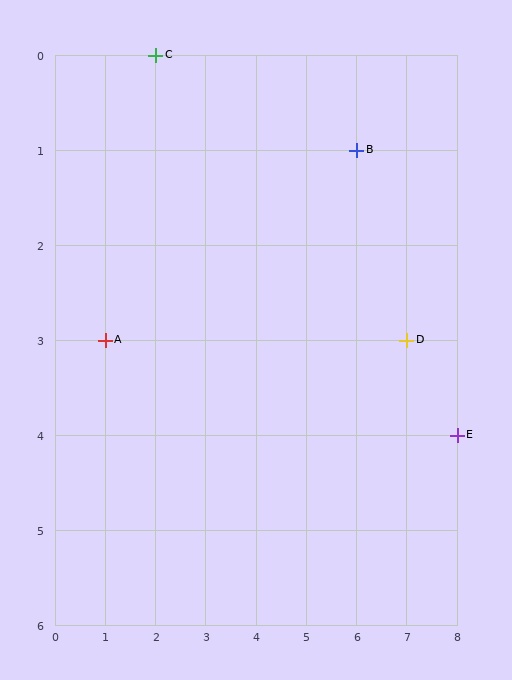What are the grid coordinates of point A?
Point A is at grid coordinates (1, 3).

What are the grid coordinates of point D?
Point D is at grid coordinates (7, 3).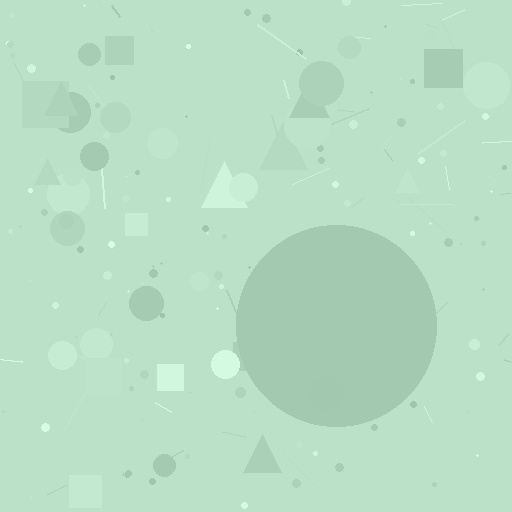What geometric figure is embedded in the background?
A circle is embedded in the background.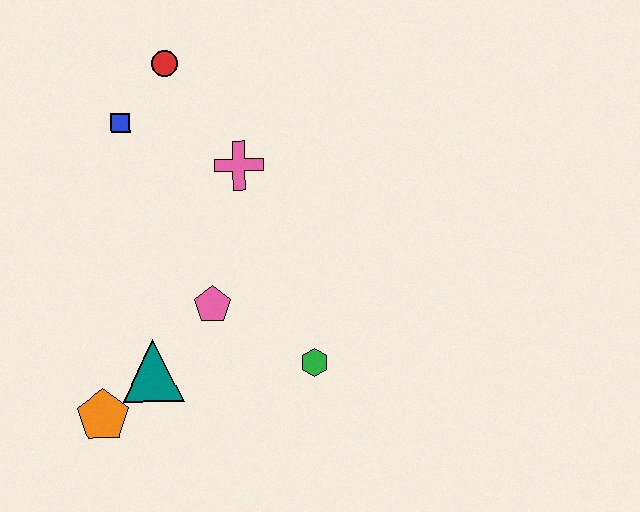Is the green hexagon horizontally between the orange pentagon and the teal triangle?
No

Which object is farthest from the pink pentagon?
The red circle is farthest from the pink pentagon.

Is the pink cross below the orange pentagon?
No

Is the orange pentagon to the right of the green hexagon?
No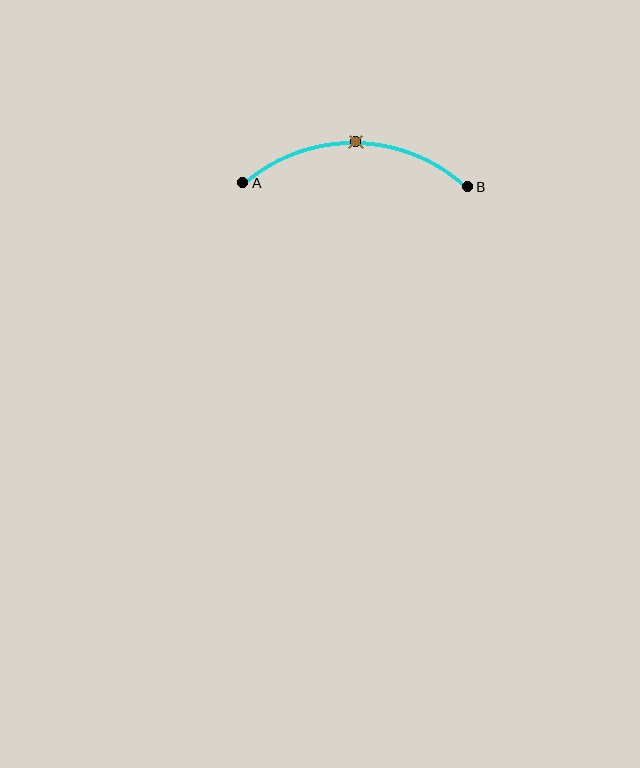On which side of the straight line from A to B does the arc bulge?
The arc bulges above the straight line connecting A and B.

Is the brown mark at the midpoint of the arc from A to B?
Yes. The brown mark lies on the arc at equal arc-length from both A and B — it is the arc midpoint.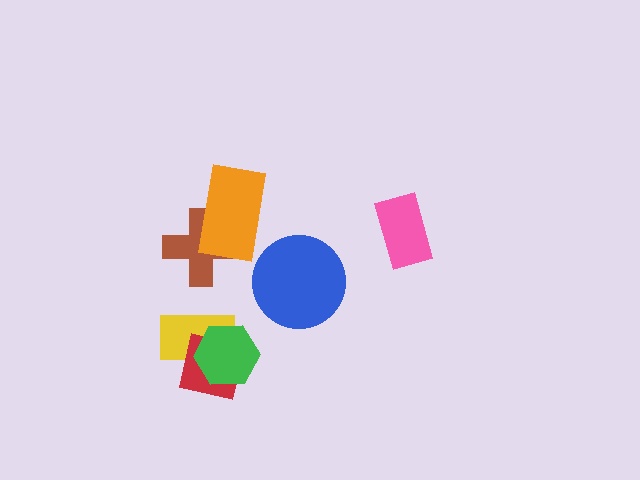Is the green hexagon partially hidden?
No, no other shape covers it.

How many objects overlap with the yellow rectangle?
2 objects overlap with the yellow rectangle.